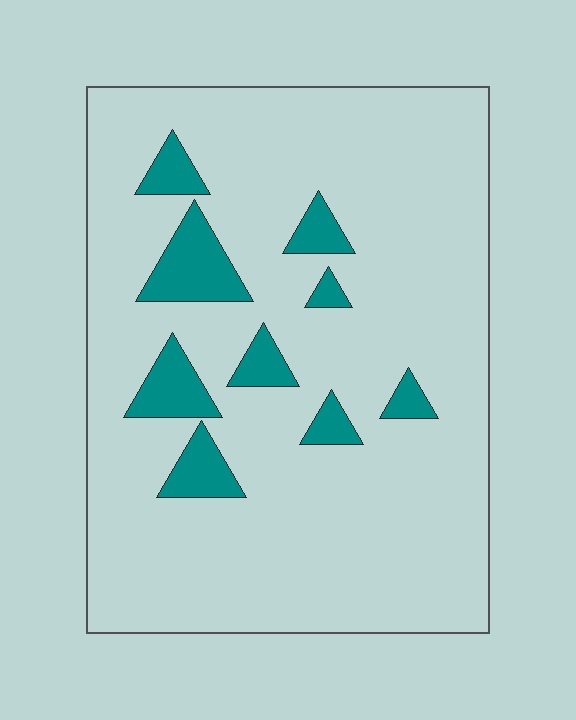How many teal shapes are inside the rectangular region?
9.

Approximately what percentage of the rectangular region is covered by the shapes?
Approximately 10%.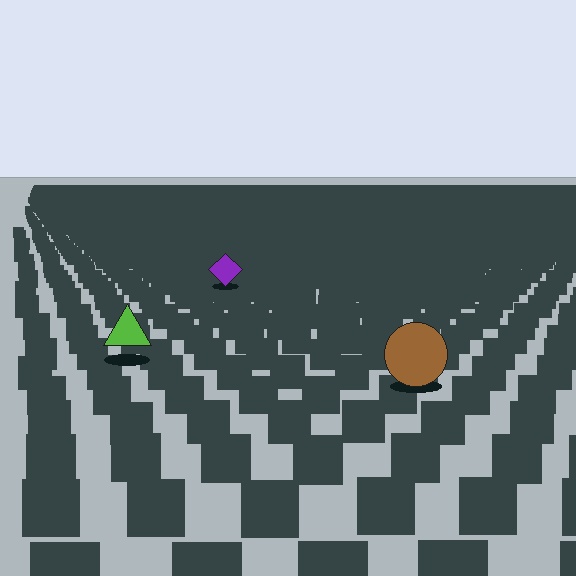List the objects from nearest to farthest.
From nearest to farthest: the brown circle, the lime triangle, the purple diamond.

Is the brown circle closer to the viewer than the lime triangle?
Yes. The brown circle is closer — you can tell from the texture gradient: the ground texture is coarser near it.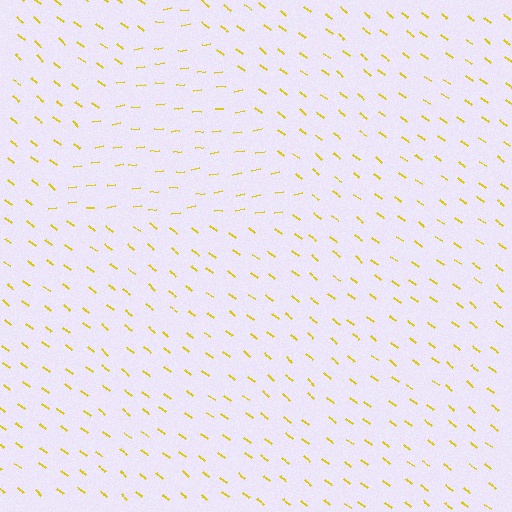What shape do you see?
I see a triangle.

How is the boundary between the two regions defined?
The boundary is defined purely by a change in line orientation (approximately 45 degrees difference). All lines are the same color and thickness.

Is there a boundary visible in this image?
Yes, there is a texture boundary formed by a change in line orientation.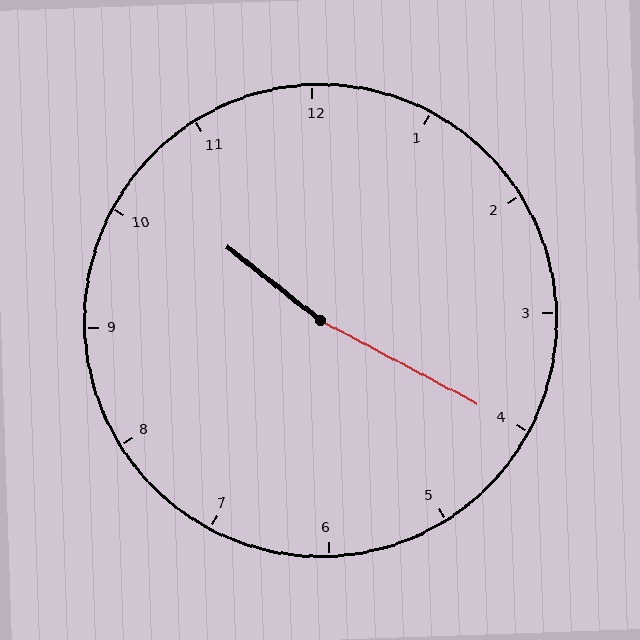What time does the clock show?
10:20.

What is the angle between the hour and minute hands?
Approximately 170 degrees.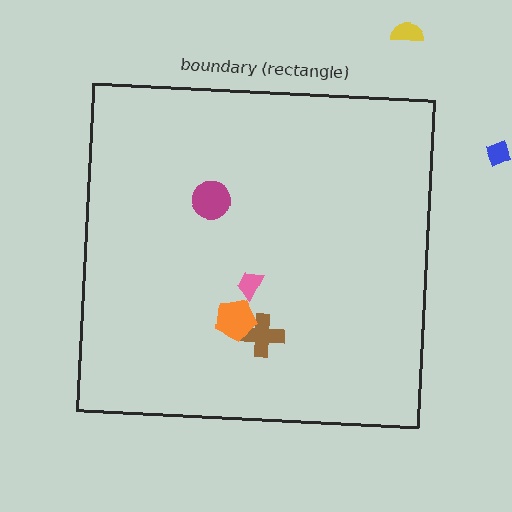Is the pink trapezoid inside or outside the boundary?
Inside.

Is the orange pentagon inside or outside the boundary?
Inside.